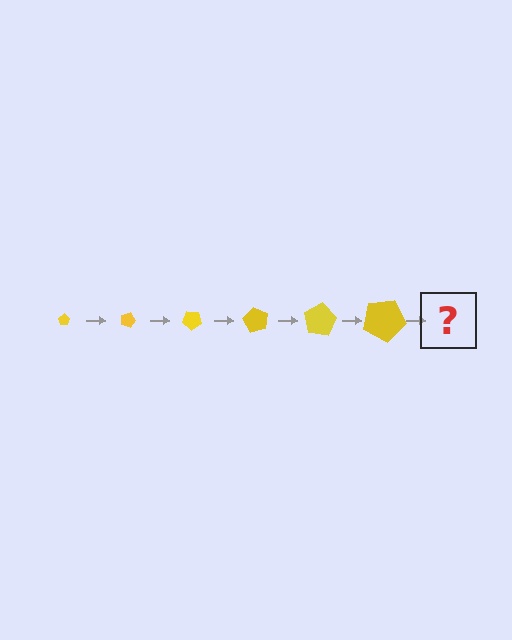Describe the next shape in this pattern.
It should be a pentagon, larger than the previous one and rotated 120 degrees from the start.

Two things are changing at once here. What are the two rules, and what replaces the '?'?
The two rules are that the pentagon grows larger each step and it rotates 20 degrees each step. The '?' should be a pentagon, larger than the previous one and rotated 120 degrees from the start.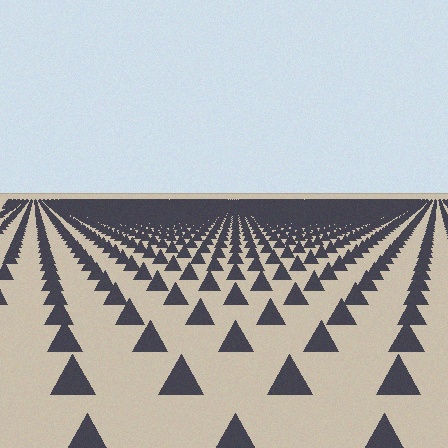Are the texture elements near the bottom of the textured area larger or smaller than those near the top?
Larger. Near the bottom, elements are closer to the viewer and appear at a bigger on-screen size.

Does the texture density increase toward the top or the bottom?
Density increases toward the top.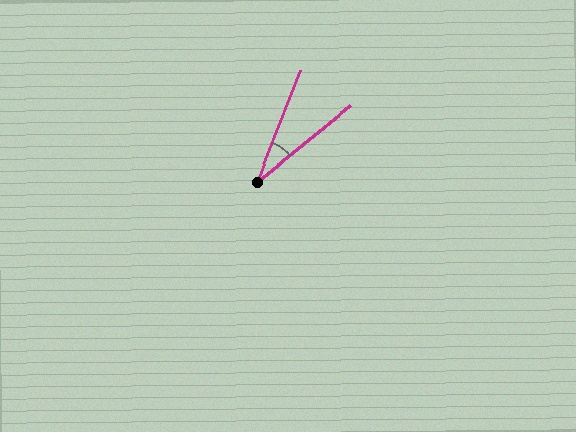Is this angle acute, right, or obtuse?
It is acute.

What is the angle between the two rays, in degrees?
Approximately 30 degrees.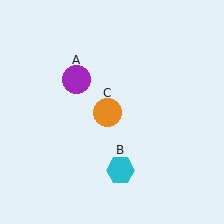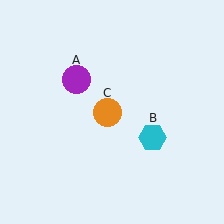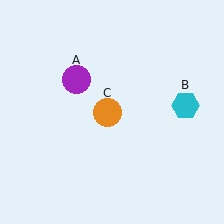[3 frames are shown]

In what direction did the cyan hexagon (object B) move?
The cyan hexagon (object B) moved up and to the right.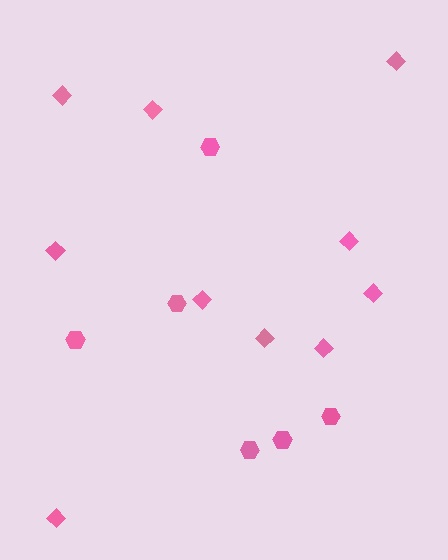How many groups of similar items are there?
There are 2 groups: one group of hexagons (6) and one group of diamonds (10).